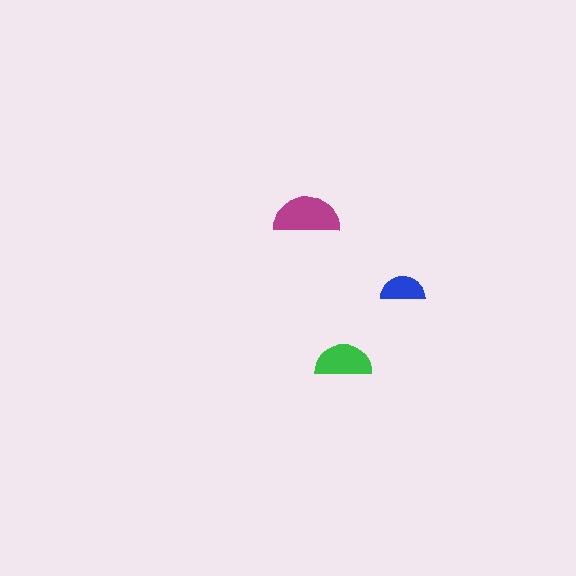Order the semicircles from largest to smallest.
the magenta one, the green one, the blue one.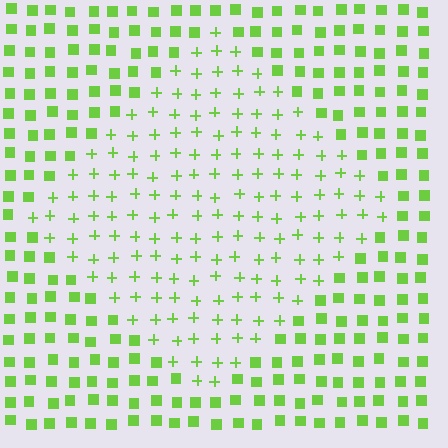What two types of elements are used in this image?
The image uses plus signs inside the diamond region and squares outside it.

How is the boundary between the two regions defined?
The boundary is defined by a change in element shape: plus signs inside vs. squares outside. All elements share the same color and spacing.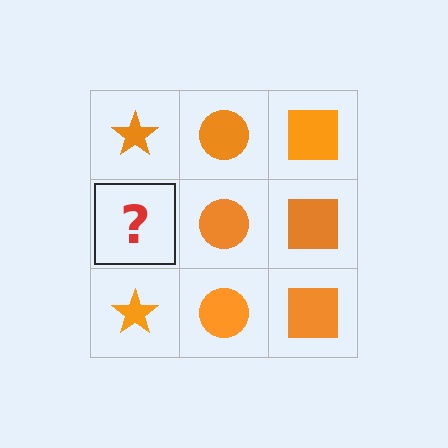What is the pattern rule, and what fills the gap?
The rule is that each column has a consistent shape. The gap should be filled with an orange star.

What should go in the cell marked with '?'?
The missing cell should contain an orange star.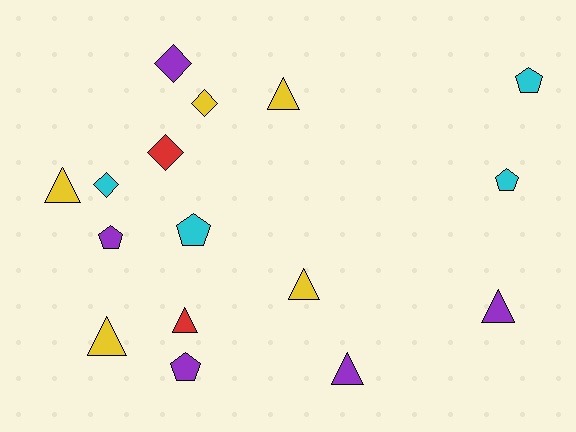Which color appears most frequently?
Purple, with 5 objects.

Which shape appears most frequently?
Triangle, with 7 objects.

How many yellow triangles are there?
There are 4 yellow triangles.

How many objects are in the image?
There are 16 objects.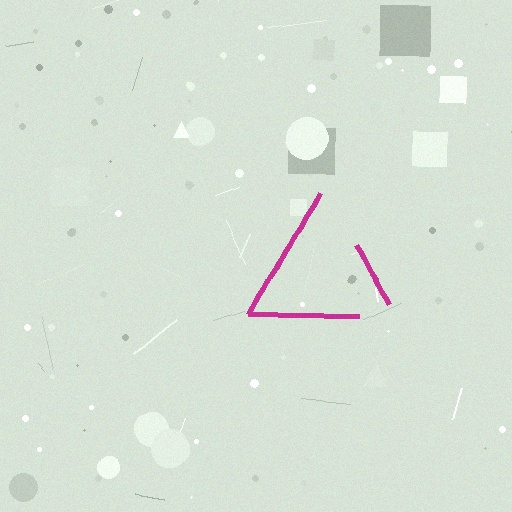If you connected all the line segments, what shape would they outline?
They would outline a triangle.